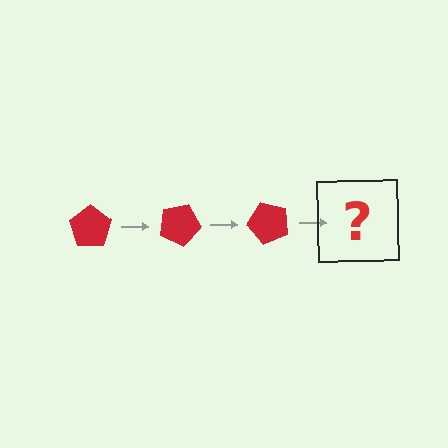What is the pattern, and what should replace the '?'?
The pattern is that the pentagon rotates 25 degrees each step. The '?' should be a red pentagon rotated 75 degrees.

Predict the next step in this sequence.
The next step is a red pentagon rotated 75 degrees.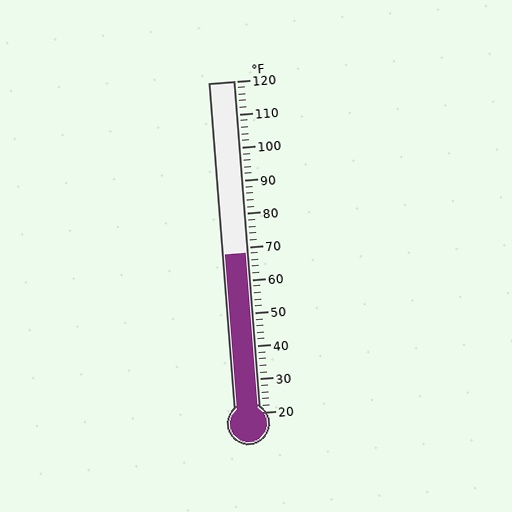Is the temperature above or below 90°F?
The temperature is below 90°F.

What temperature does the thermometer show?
The thermometer shows approximately 68°F.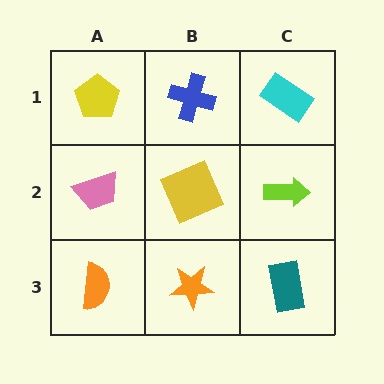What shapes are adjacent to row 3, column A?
A pink trapezoid (row 2, column A), an orange star (row 3, column B).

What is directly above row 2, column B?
A blue cross.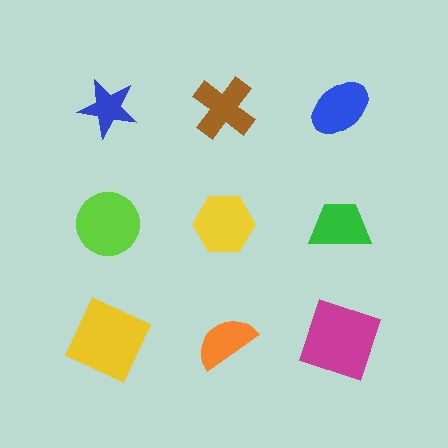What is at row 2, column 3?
A green trapezoid.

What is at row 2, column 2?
A yellow hexagon.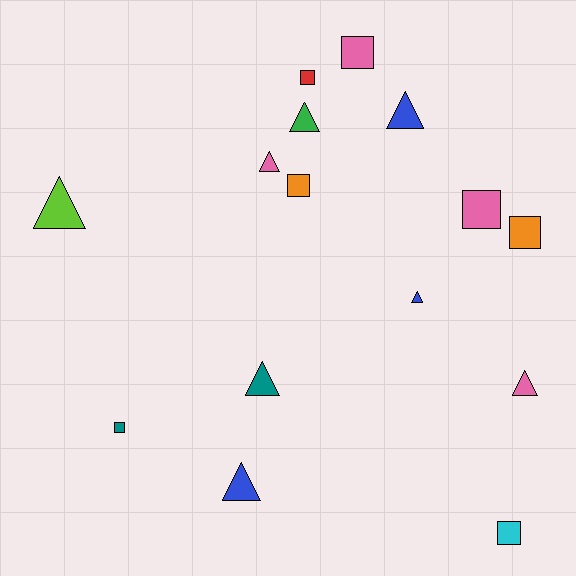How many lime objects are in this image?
There is 1 lime object.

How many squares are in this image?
There are 7 squares.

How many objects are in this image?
There are 15 objects.